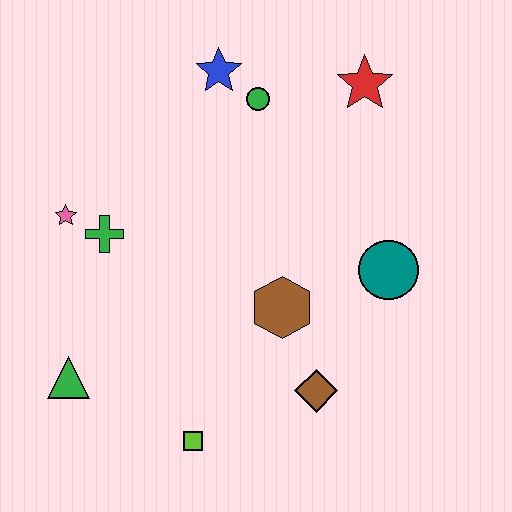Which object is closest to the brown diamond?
The brown hexagon is closest to the brown diamond.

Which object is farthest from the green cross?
The red star is farthest from the green cross.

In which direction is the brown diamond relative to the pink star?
The brown diamond is to the right of the pink star.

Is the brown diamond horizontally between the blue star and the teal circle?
Yes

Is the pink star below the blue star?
Yes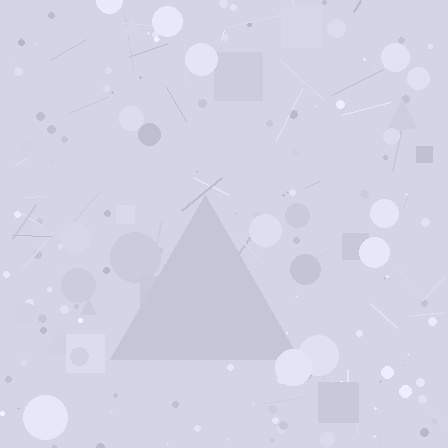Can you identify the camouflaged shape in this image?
The camouflaged shape is a triangle.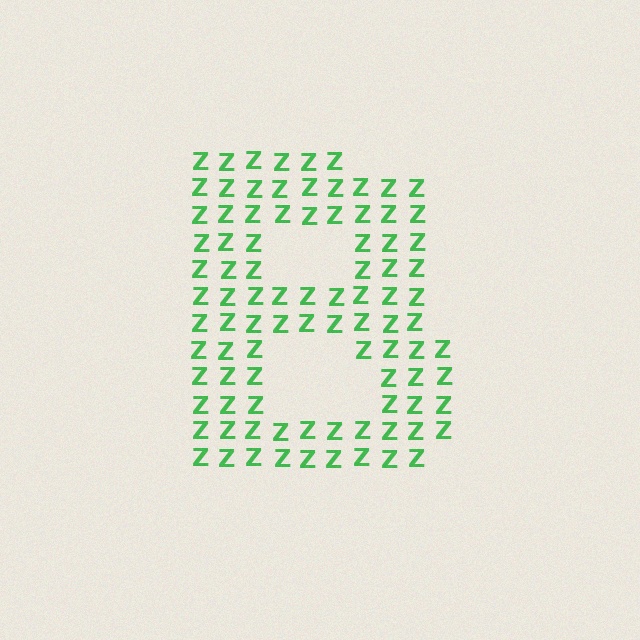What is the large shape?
The large shape is the letter B.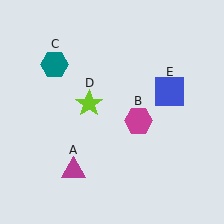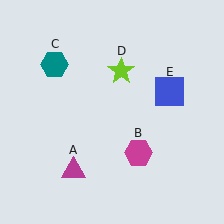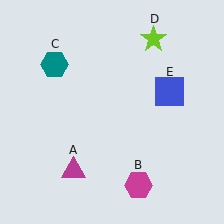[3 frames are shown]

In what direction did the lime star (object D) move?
The lime star (object D) moved up and to the right.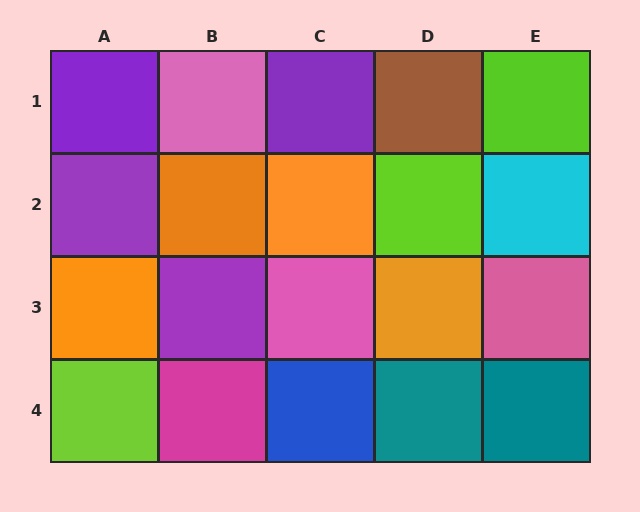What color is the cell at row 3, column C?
Pink.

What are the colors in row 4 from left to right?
Lime, magenta, blue, teal, teal.